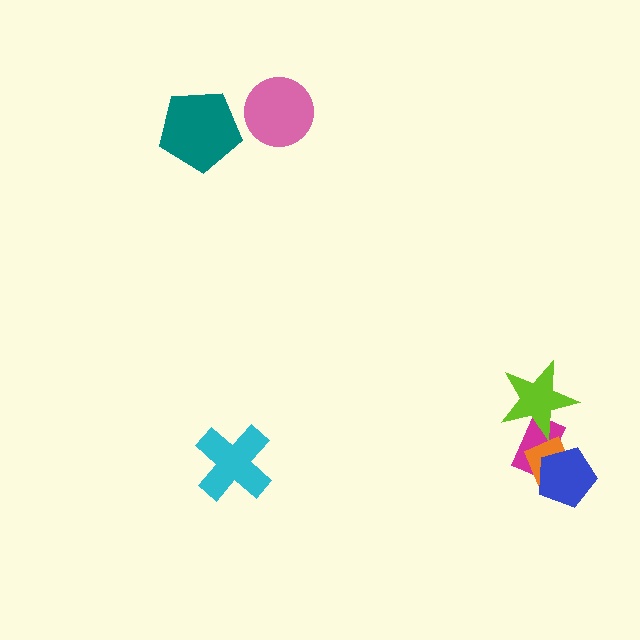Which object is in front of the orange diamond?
The blue pentagon is in front of the orange diamond.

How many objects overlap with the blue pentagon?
2 objects overlap with the blue pentagon.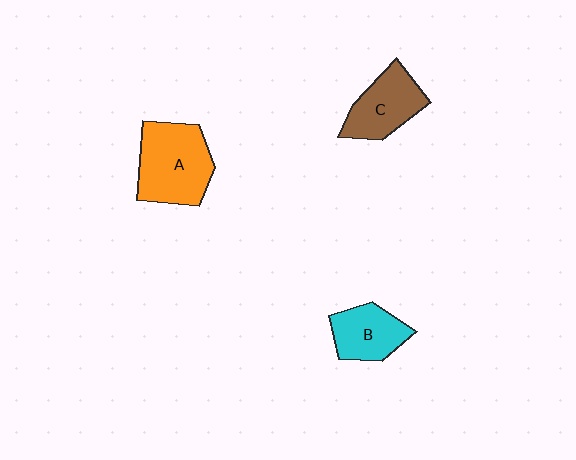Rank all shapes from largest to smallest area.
From largest to smallest: A (orange), C (brown), B (cyan).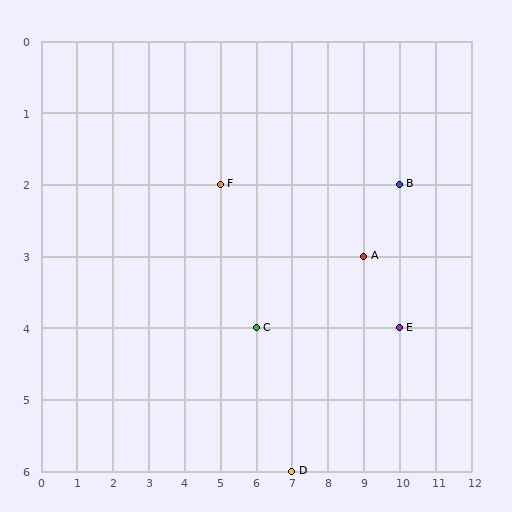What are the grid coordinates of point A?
Point A is at grid coordinates (9, 3).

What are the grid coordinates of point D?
Point D is at grid coordinates (7, 6).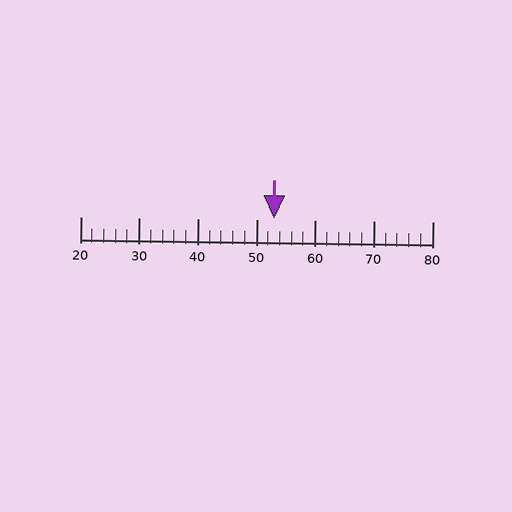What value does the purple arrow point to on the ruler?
The purple arrow points to approximately 53.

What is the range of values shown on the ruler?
The ruler shows values from 20 to 80.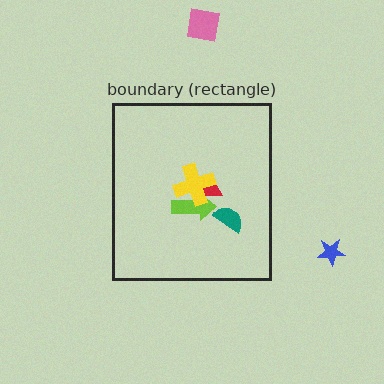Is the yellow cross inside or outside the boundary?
Inside.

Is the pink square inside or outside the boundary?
Outside.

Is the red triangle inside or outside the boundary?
Inside.